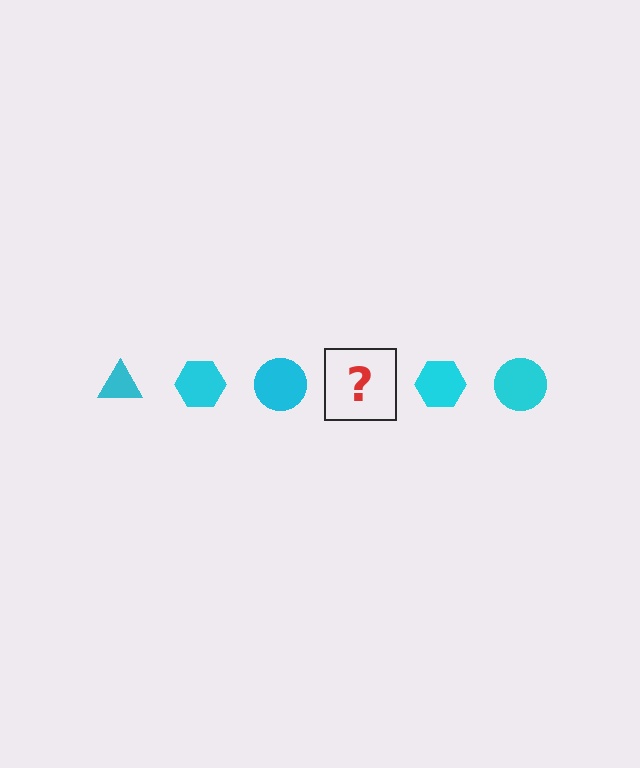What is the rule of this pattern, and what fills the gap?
The rule is that the pattern cycles through triangle, hexagon, circle shapes in cyan. The gap should be filled with a cyan triangle.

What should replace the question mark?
The question mark should be replaced with a cyan triangle.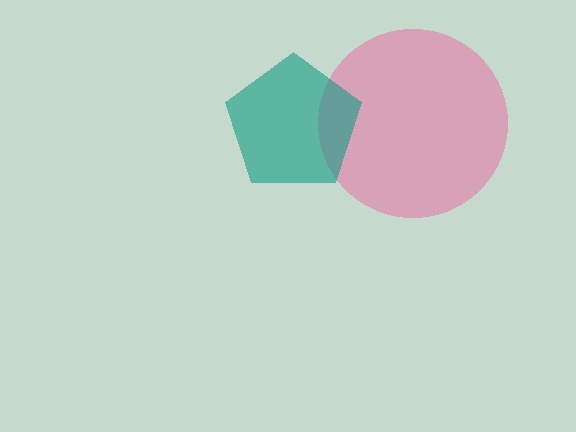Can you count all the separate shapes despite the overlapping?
Yes, there are 2 separate shapes.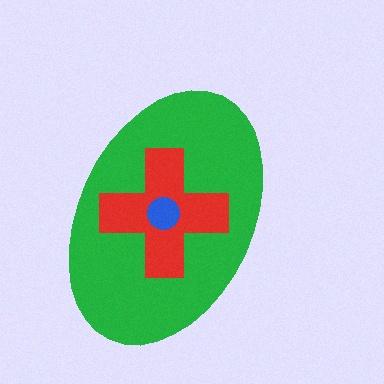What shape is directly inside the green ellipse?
The red cross.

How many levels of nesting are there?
3.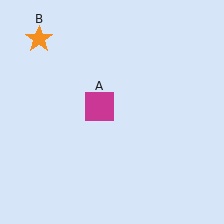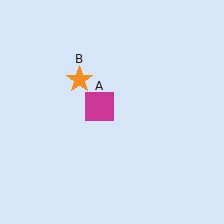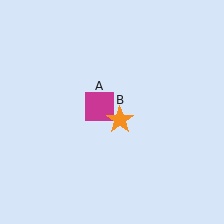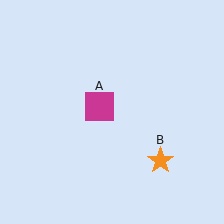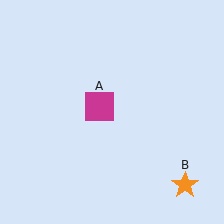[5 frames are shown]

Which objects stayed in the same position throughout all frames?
Magenta square (object A) remained stationary.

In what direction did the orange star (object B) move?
The orange star (object B) moved down and to the right.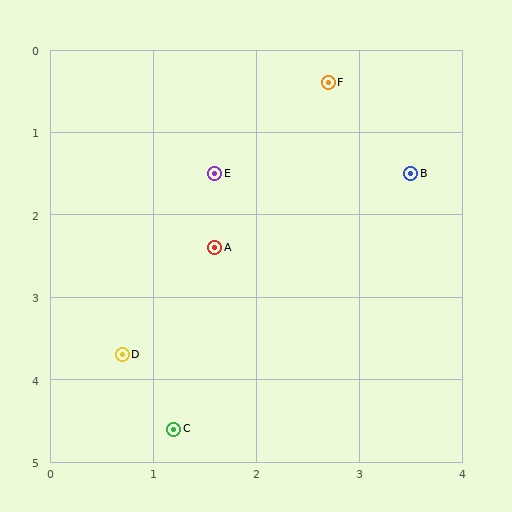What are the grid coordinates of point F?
Point F is at approximately (2.7, 0.4).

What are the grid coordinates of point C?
Point C is at approximately (1.2, 4.6).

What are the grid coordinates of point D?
Point D is at approximately (0.7, 3.7).